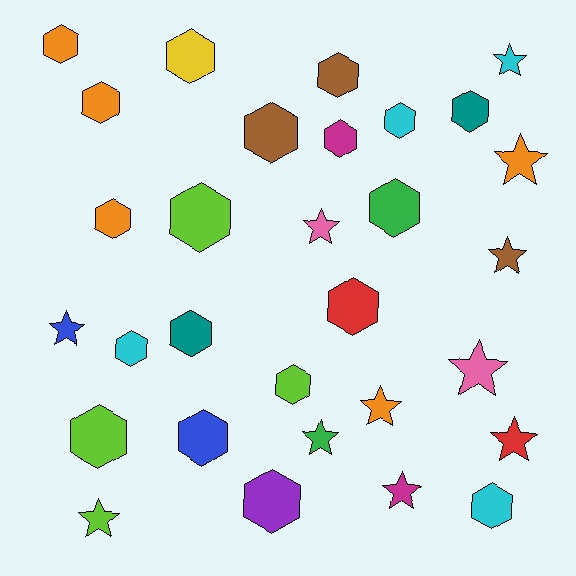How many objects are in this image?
There are 30 objects.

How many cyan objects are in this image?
There are 4 cyan objects.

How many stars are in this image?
There are 11 stars.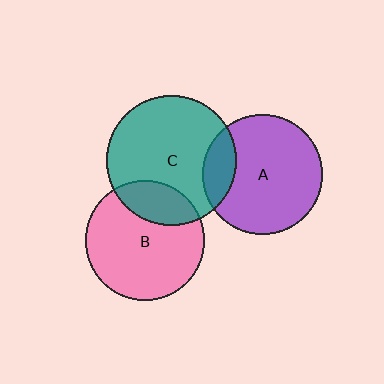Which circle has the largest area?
Circle C (teal).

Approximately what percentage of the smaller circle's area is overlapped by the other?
Approximately 25%.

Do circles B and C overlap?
Yes.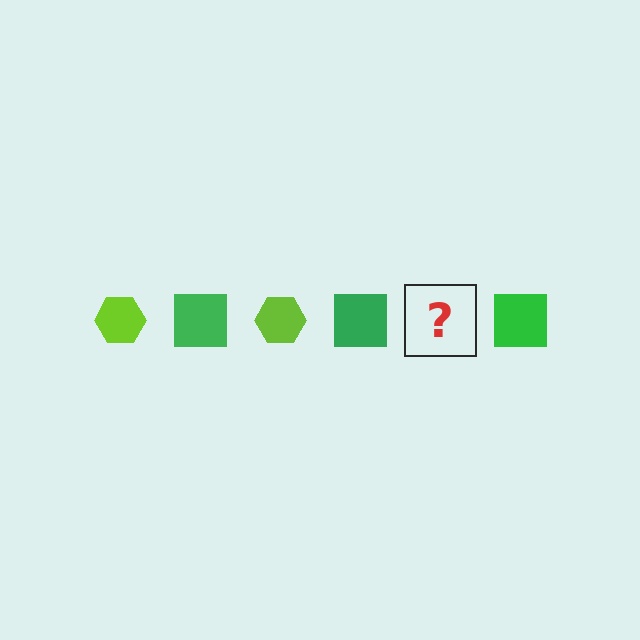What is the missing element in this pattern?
The missing element is a lime hexagon.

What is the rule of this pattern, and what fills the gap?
The rule is that the pattern alternates between lime hexagon and green square. The gap should be filled with a lime hexagon.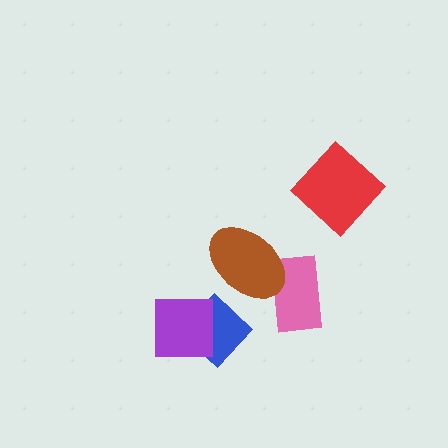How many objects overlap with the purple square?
1 object overlaps with the purple square.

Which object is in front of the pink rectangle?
The brown ellipse is in front of the pink rectangle.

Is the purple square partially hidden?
No, no other shape covers it.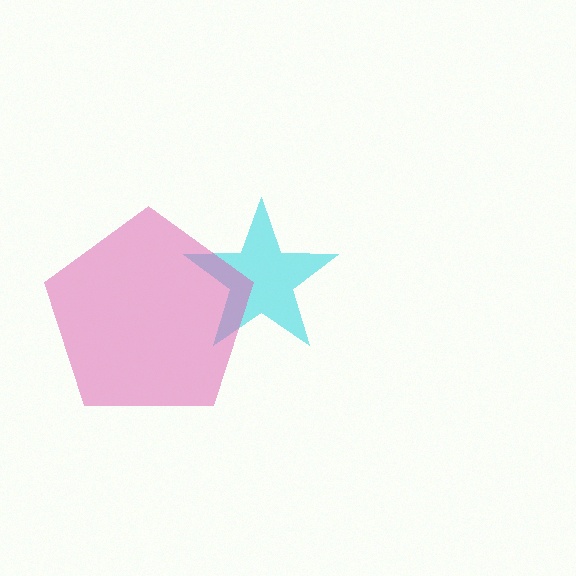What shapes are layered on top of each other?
The layered shapes are: a cyan star, a pink pentagon.